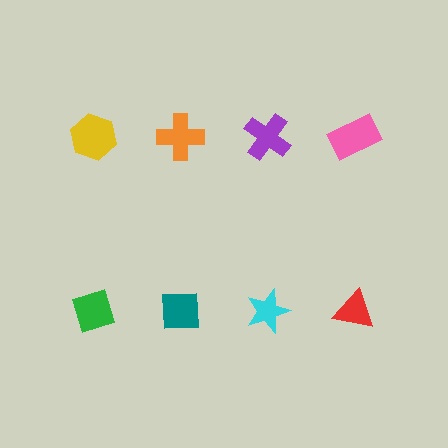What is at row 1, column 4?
A pink rectangle.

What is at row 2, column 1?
A green diamond.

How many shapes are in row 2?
4 shapes.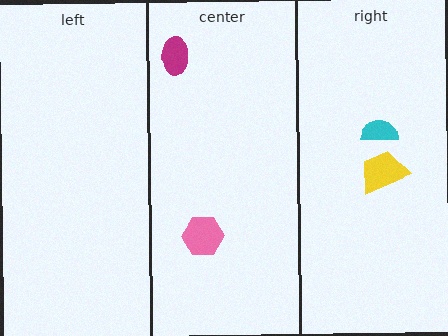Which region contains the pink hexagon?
The center region.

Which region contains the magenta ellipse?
The center region.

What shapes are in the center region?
The pink hexagon, the magenta ellipse.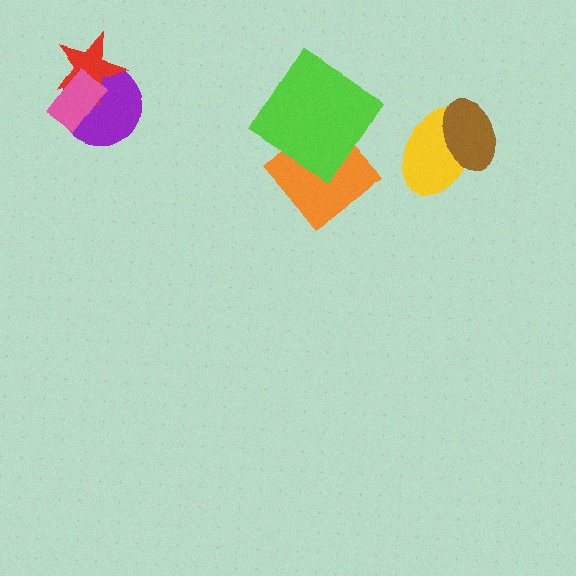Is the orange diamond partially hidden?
Yes, it is partially covered by another shape.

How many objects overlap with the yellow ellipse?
1 object overlaps with the yellow ellipse.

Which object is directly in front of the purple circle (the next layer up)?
The red star is directly in front of the purple circle.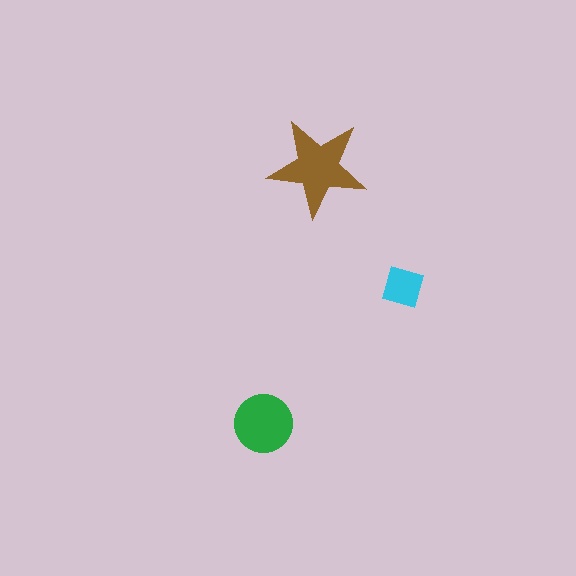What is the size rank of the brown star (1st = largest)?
1st.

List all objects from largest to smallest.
The brown star, the green circle, the cyan square.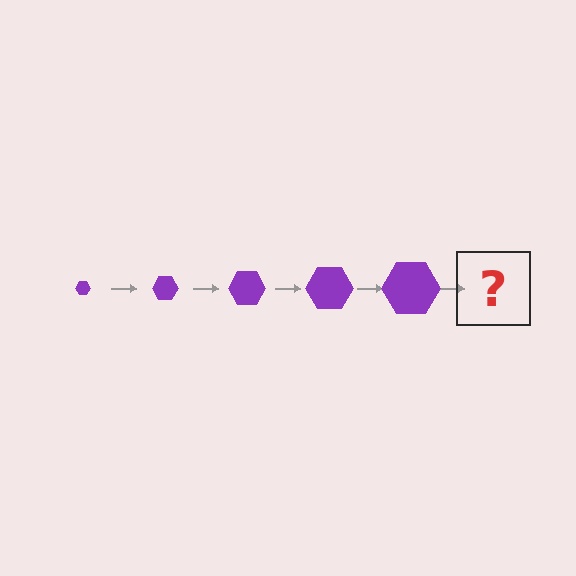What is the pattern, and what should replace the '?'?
The pattern is that the hexagon gets progressively larger each step. The '?' should be a purple hexagon, larger than the previous one.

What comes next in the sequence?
The next element should be a purple hexagon, larger than the previous one.